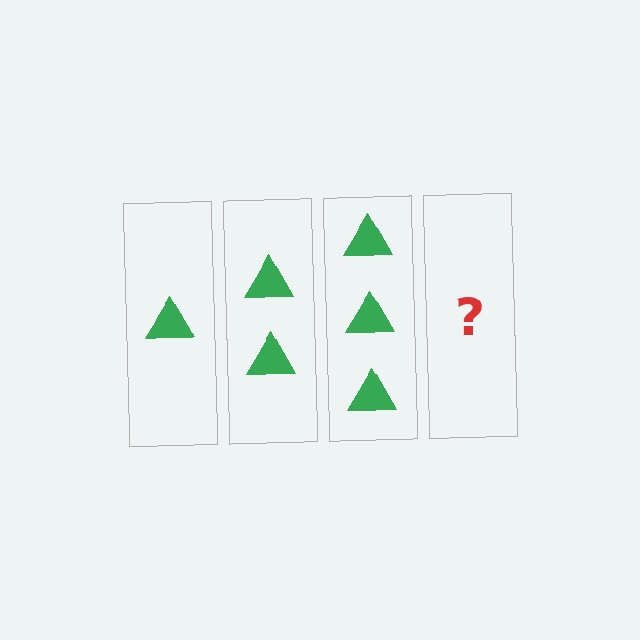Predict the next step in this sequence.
The next step is 4 triangles.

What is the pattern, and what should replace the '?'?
The pattern is that each step adds one more triangle. The '?' should be 4 triangles.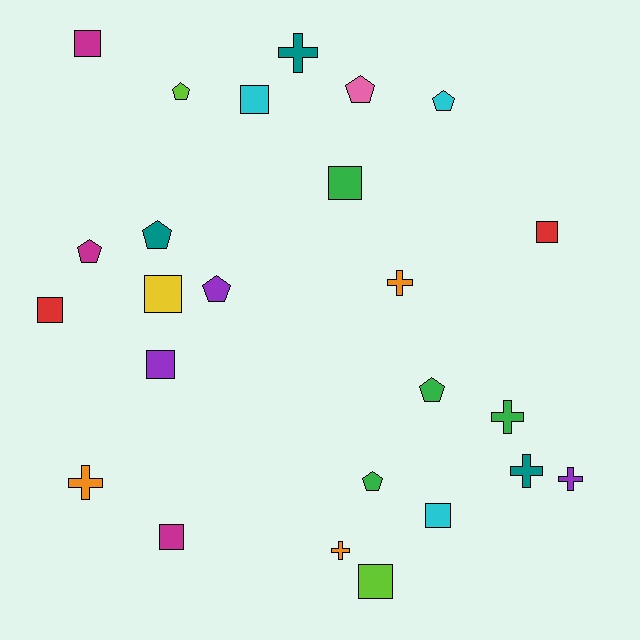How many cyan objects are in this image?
There are 3 cyan objects.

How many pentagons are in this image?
There are 8 pentagons.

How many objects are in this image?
There are 25 objects.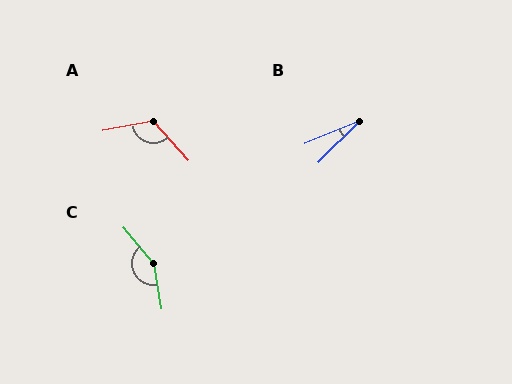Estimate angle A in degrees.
Approximately 120 degrees.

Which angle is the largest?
C, at approximately 150 degrees.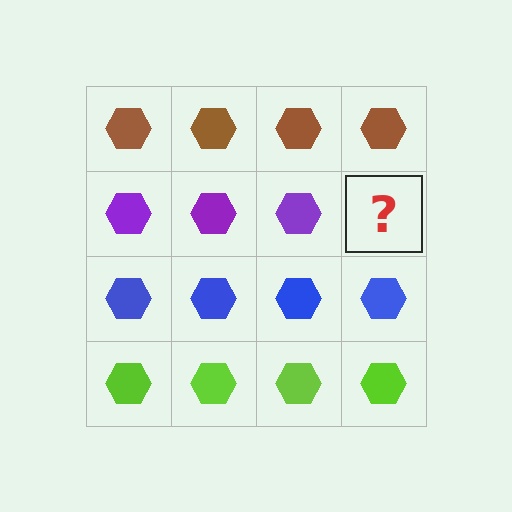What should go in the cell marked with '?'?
The missing cell should contain a purple hexagon.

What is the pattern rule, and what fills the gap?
The rule is that each row has a consistent color. The gap should be filled with a purple hexagon.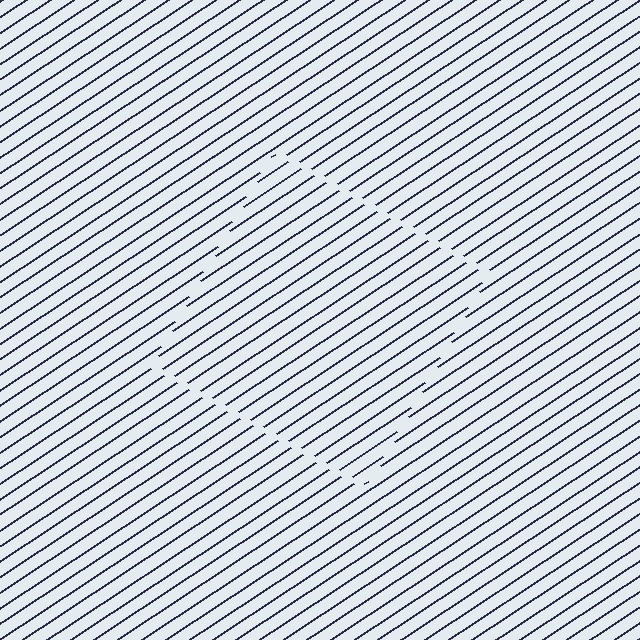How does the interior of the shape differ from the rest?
The interior of the shape contains the same grating, shifted by half a period — the contour is defined by the phase discontinuity where line-ends from the inner and outer gratings abut.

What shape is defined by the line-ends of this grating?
An illusory square. The interior of the shape contains the same grating, shifted by half a period — the contour is defined by the phase discontinuity where line-ends from the inner and outer gratings abut.